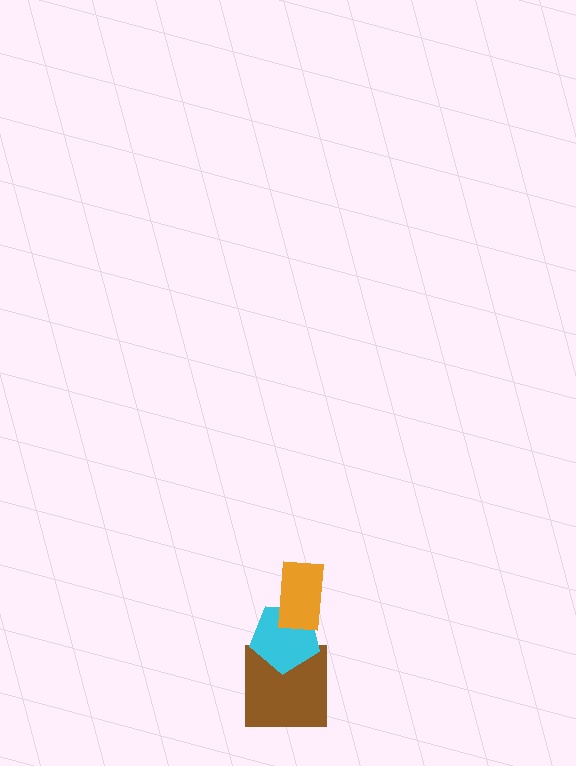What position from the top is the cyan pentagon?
The cyan pentagon is 2nd from the top.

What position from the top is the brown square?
The brown square is 3rd from the top.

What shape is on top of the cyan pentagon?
The orange rectangle is on top of the cyan pentagon.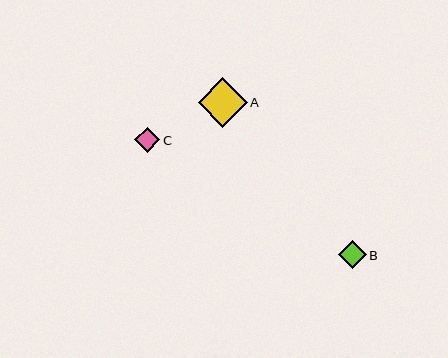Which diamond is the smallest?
Diamond C is the smallest with a size of approximately 25 pixels.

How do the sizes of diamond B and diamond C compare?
Diamond B and diamond C are approximately the same size.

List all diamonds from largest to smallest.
From largest to smallest: A, B, C.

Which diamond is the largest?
Diamond A is the largest with a size of approximately 49 pixels.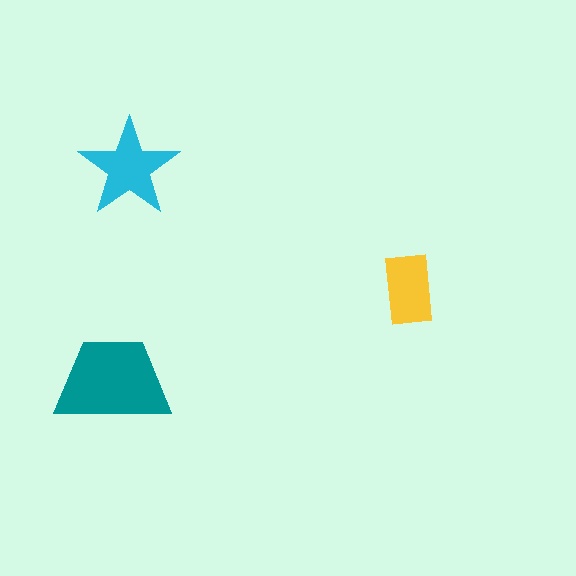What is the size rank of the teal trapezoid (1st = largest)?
1st.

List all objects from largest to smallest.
The teal trapezoid, the cyan star, the yellow rectangle.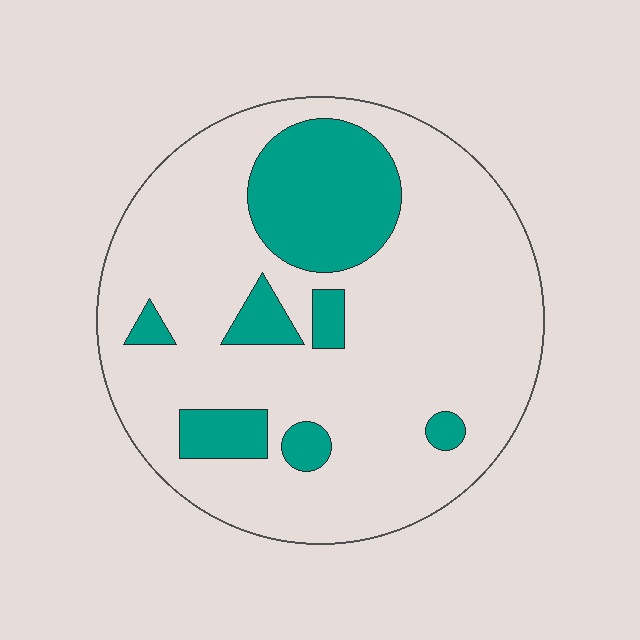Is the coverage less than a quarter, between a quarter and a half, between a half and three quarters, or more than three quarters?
Less than a quarter.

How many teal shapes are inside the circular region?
7.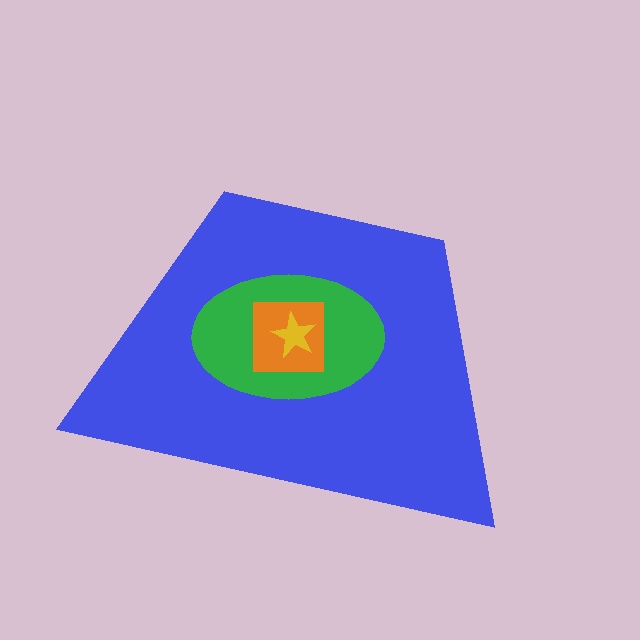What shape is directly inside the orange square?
The yellow star.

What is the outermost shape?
The blue trapezoid.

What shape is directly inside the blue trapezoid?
The green ellipse.